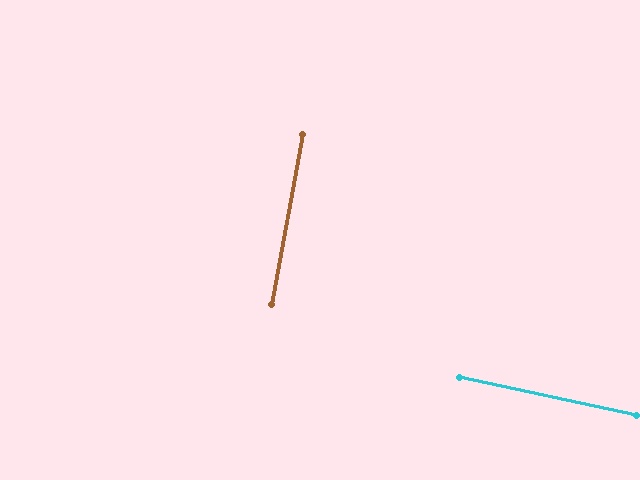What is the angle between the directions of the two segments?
Approximately 88 degrees.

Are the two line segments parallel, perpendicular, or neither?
Perpendicular — they meet at approximately 88°.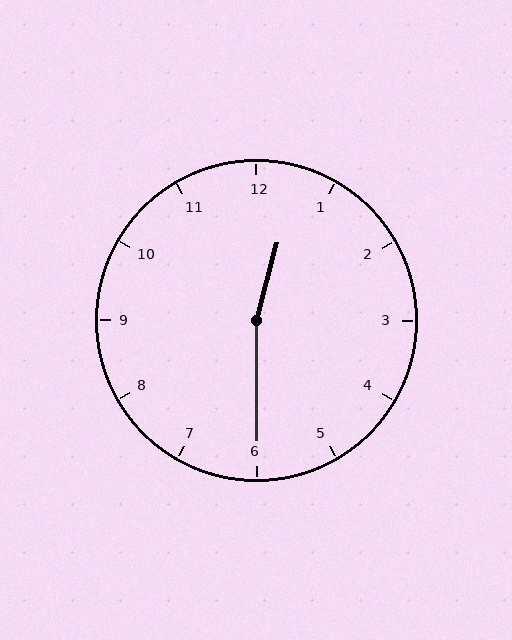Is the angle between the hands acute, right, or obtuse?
It is obtuse.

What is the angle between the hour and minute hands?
Approximately 165 degrees.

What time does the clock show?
12:30.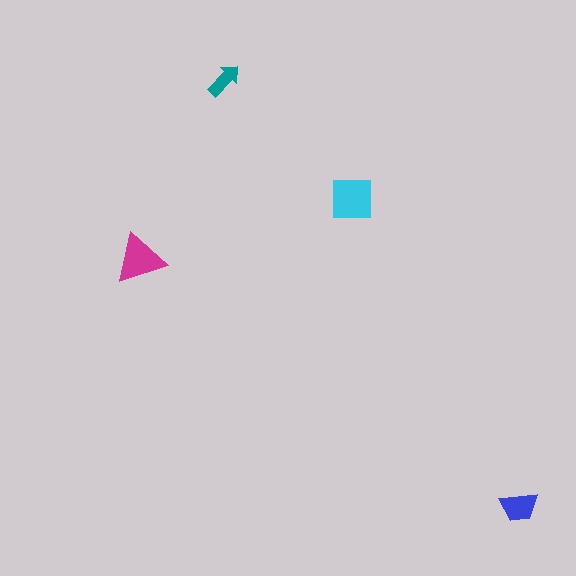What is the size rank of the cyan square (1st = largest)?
1st.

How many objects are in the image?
There are 4 objects in the image.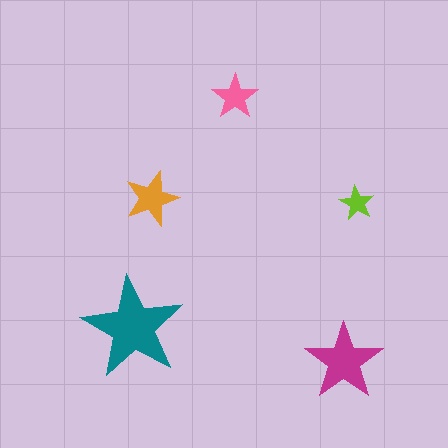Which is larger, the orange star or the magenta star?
The magenta one.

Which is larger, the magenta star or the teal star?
The teal one.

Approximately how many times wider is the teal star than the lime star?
About 3 times wider.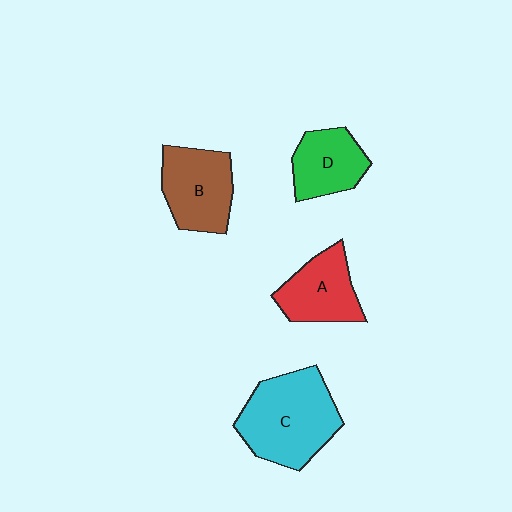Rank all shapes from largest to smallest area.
From largest to smallest: C (cyan), B (brown), A (red), D (green).